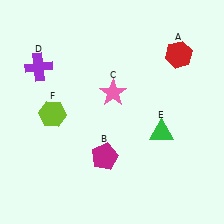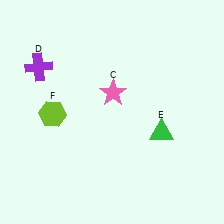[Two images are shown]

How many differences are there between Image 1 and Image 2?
There are 2 differences between the two images.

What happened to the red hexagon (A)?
The red hexagon (A) was removed in Image 2. It was in the top-right area of Image 1.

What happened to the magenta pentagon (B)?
The magenta pentagon (B) was removed in Image 2. It was in the bottom-left area of Image 1.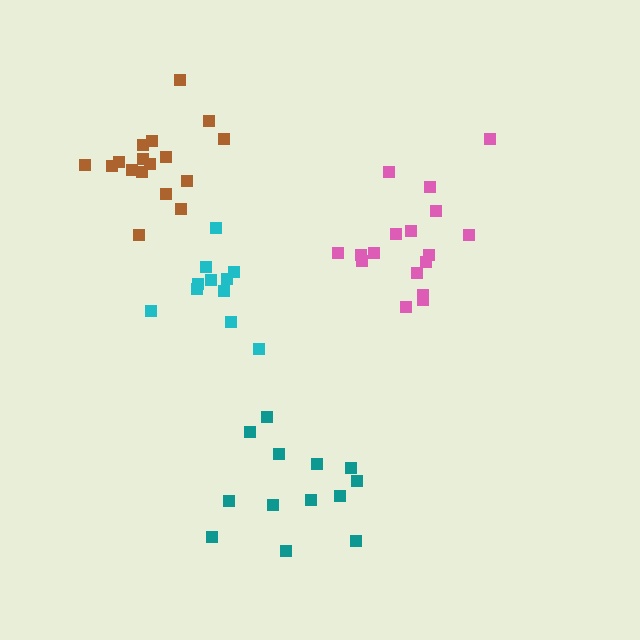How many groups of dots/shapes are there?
There are 4 groups.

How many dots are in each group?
Group 1: 13 dots, Group 2: 17 dots, Group 3: 17 dots, Group 4: 11 dots (58 total).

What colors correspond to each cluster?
The clusters are colored: teal, pink, brown, cyan.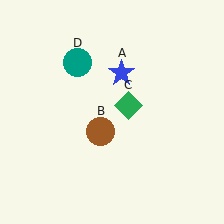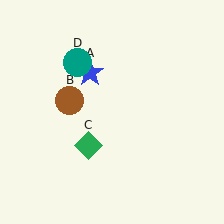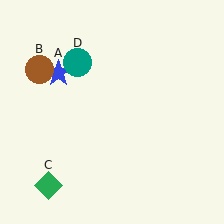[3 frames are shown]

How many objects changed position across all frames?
3 objects changed position: blue star (object A), brown circle (object B), green diamond (object C).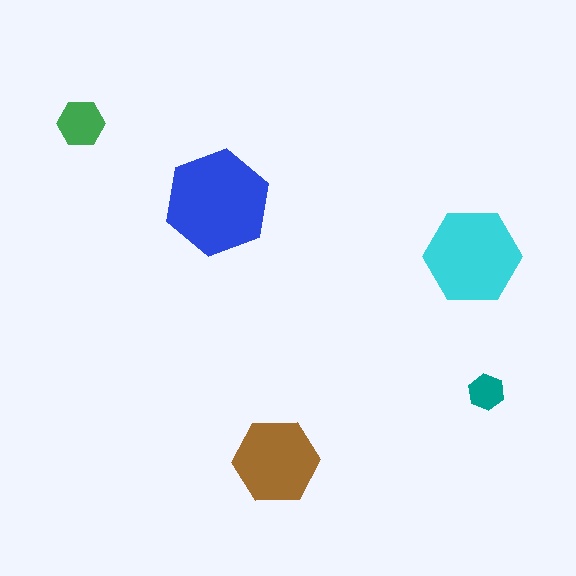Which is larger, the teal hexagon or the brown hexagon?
The brown one.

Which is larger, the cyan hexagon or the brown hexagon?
The cyan one.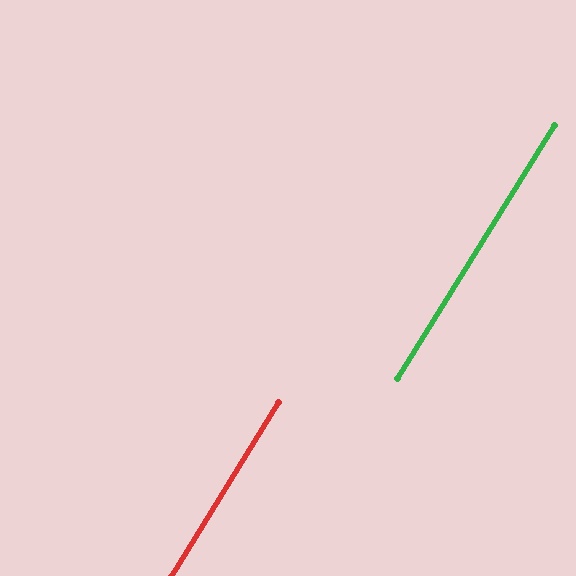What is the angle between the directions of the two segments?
Approximately 0 degrees.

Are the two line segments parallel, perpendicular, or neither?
Parallel — their directions differ by only 0.0°.